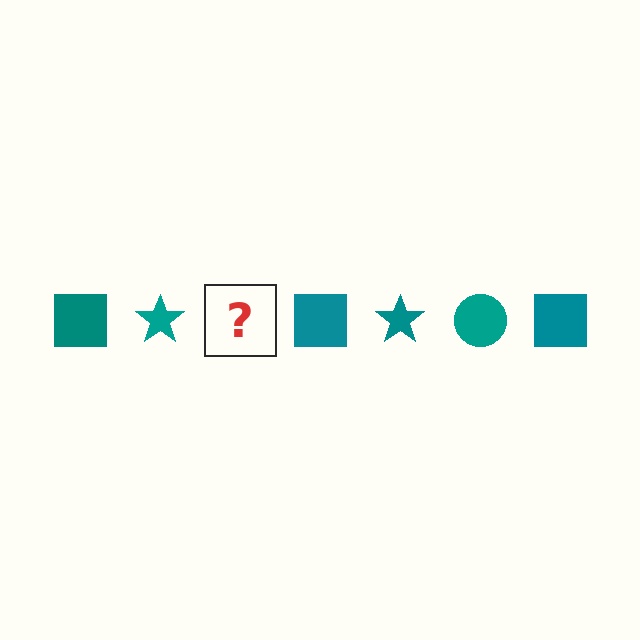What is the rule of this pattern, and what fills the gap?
The rule is that the pattern cycles through square, star, circle shapes in teal. The gap should be filled with a teal circle.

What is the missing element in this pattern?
The missing element is a teal circle.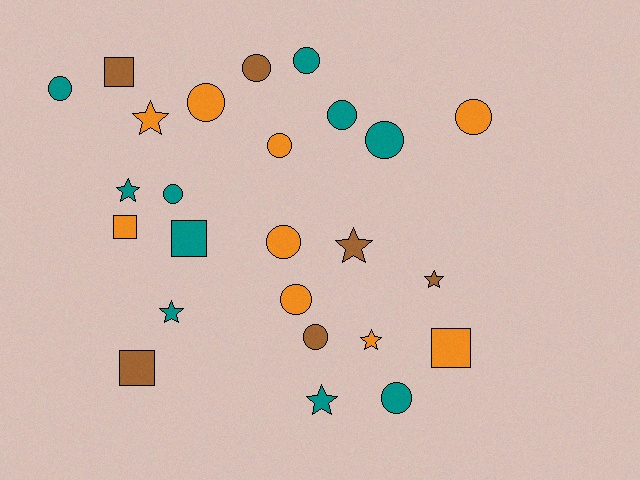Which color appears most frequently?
Teal, with 10 objects.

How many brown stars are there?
There are 2 brown stars.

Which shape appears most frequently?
Circle, with 13 objects.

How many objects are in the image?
There are 25 objects.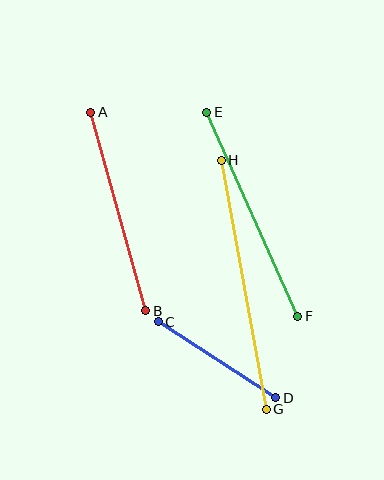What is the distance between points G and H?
The distance is approximately 253 pixels.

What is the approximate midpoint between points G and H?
The midpoint is at approximately (244, 285) pixels.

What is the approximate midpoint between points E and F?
The midpoint is at approximately (252, 214) pixels.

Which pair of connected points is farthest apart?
Points G and H are farthest apart.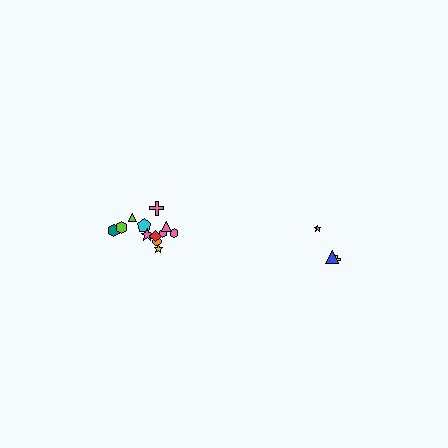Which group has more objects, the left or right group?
The left group.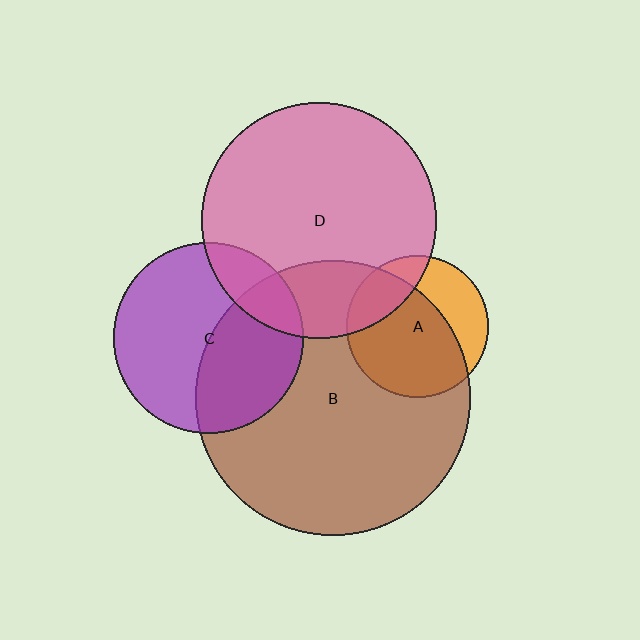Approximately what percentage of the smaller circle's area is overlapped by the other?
Approximately 70%.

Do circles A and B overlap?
Yes.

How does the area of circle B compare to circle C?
Approximately 2.1 times.